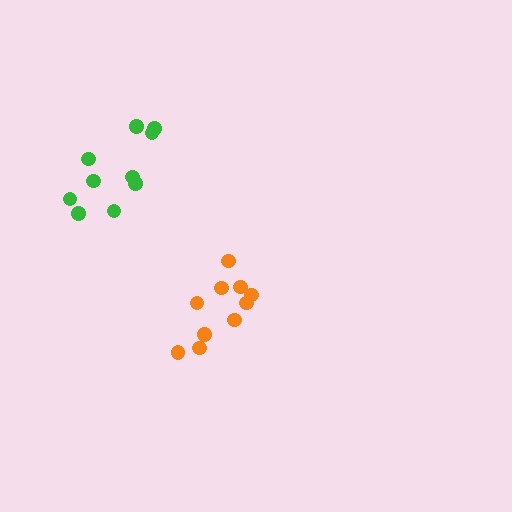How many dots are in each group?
Group 1: 10 dots, Group 2: 10 dots (20 total).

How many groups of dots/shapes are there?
There are 2 groups.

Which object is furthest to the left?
The green cluster is leftmost.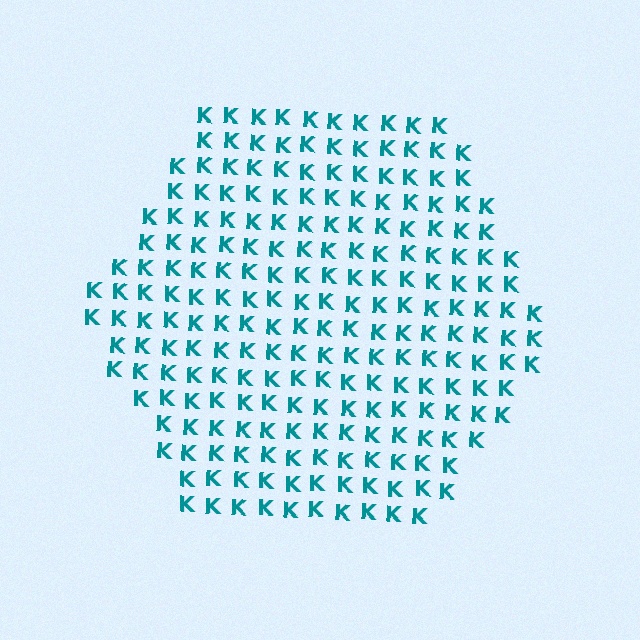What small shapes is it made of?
It is made of small letter K's.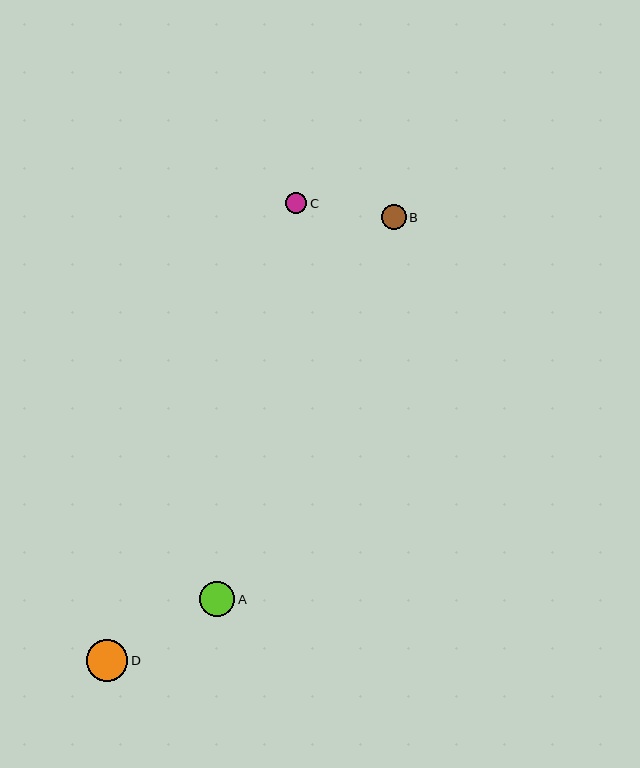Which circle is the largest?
Circle D is the largest with a size of approximately 41 pixels.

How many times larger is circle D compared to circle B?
Circle D is approximately 1.6 times the size of circle B.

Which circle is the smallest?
Circle C is the smallest with a size of approximately 21 pixels.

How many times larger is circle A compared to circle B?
Circle A is approximately 1.4 times the size of circle B.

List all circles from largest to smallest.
From largest to smallest: D, A, B, C.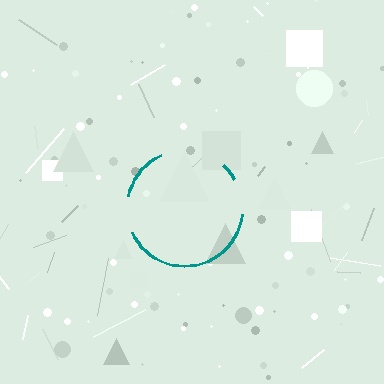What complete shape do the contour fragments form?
The contour fragments form a circle.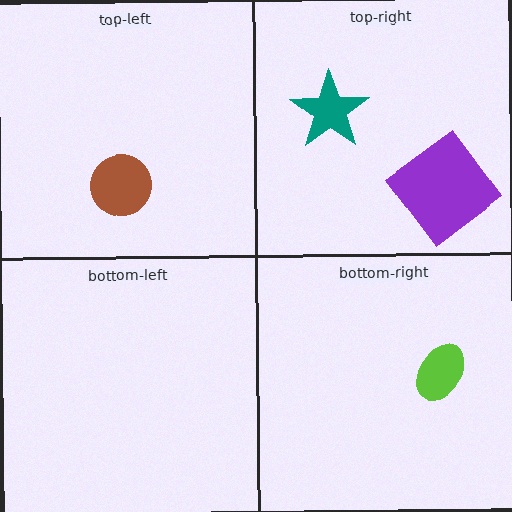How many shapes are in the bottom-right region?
1.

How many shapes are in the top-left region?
1.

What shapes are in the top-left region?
The brown circle.